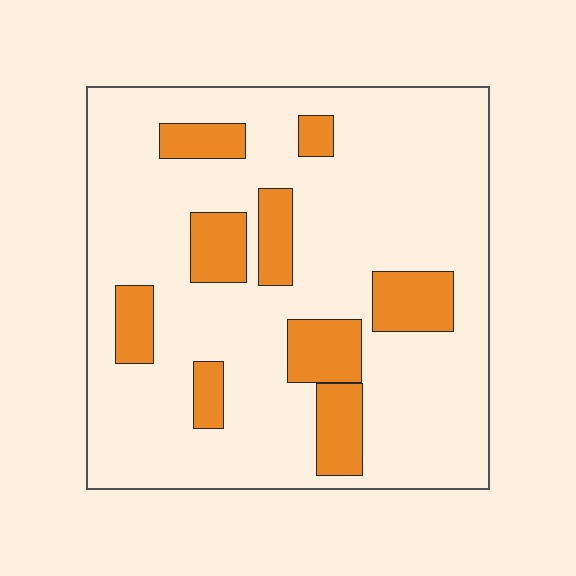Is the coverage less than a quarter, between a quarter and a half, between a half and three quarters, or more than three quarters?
Less than a quarter.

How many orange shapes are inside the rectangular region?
9.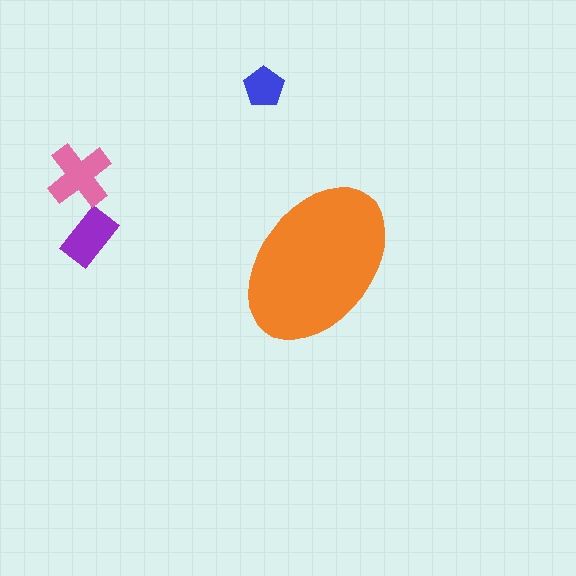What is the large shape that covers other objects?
An orange ellipse.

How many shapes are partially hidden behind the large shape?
0 shapes are partially hidden.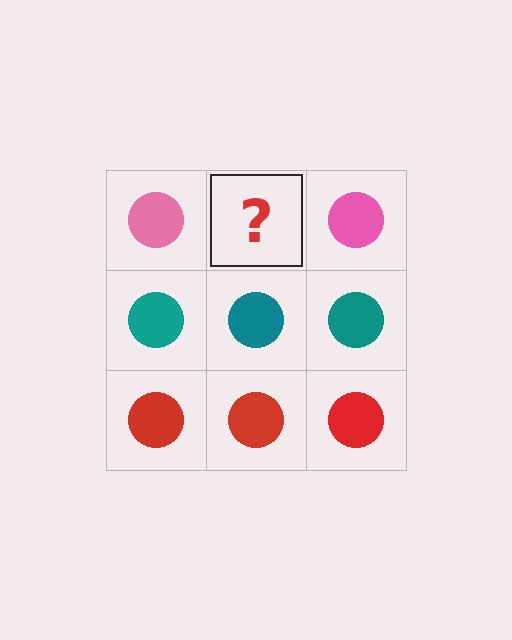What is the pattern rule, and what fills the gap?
The rule is that each row has a consistent color. The gap should be filled with a pink circle.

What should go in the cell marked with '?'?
The missing cell should contain a pink circle.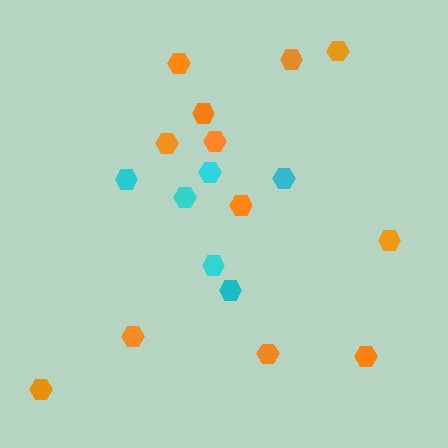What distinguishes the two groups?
There are 2 groups: one group of cyan hexagons (6) and one group of orange hexagons (12).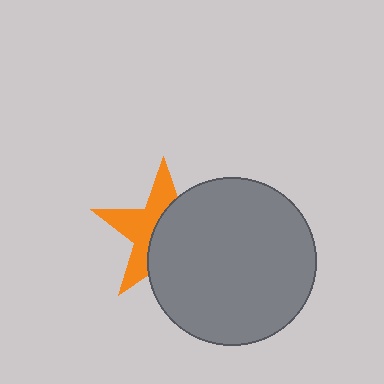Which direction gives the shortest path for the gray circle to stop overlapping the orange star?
Moving right gives the shortest separation.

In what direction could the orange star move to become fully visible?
The orange star could move left. That would shift it out from behind the gray circle entirely.